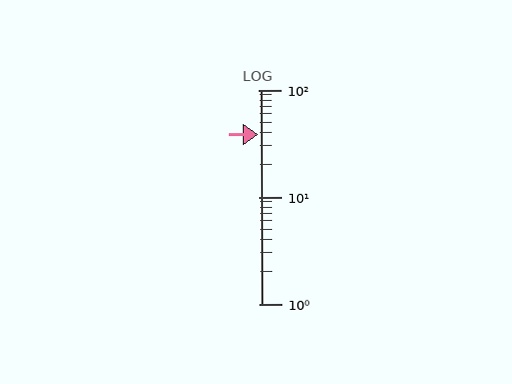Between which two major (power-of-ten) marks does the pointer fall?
The pointer is between 10 and 100.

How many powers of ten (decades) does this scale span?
The scale spans 2 decades, from 1 to 100.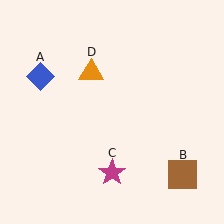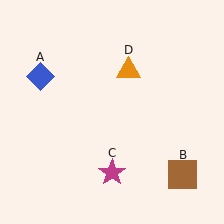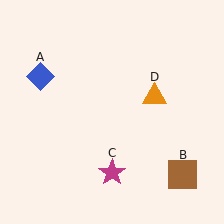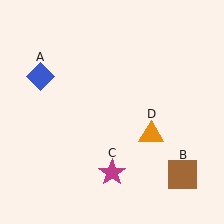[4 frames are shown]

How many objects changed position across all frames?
1 object changed position: orange triangle (object D).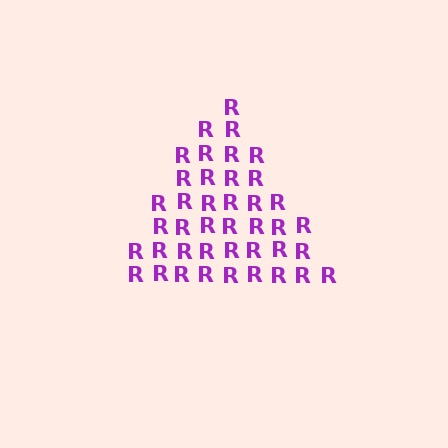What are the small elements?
The small elements are letter R's.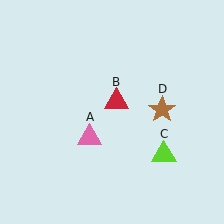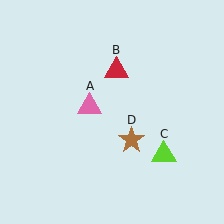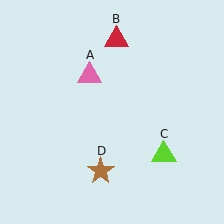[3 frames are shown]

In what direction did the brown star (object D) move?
The brown star (object D) moved down and to the left.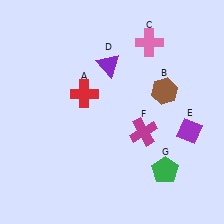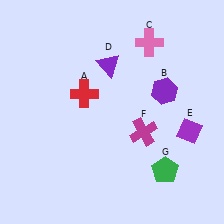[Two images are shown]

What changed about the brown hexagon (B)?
In Image 1, B is brown. In Image 2, it changed to purple.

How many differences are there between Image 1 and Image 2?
There is 1 difference between the two images.